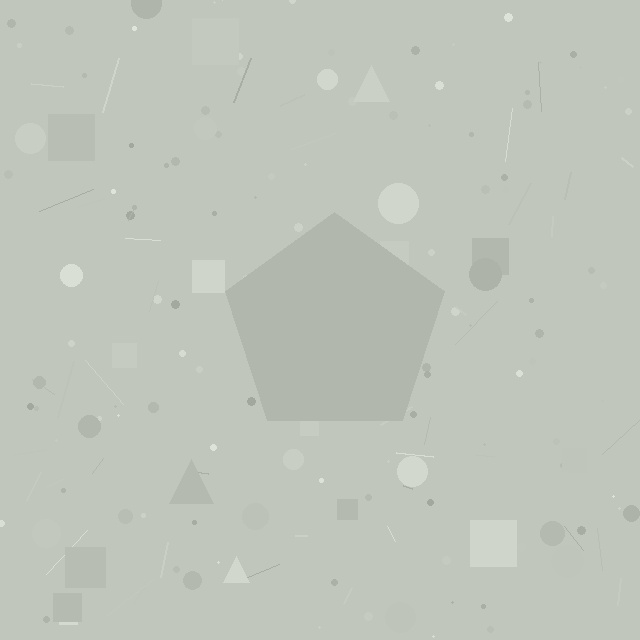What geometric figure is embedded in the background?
A pentagon is embedded in the background.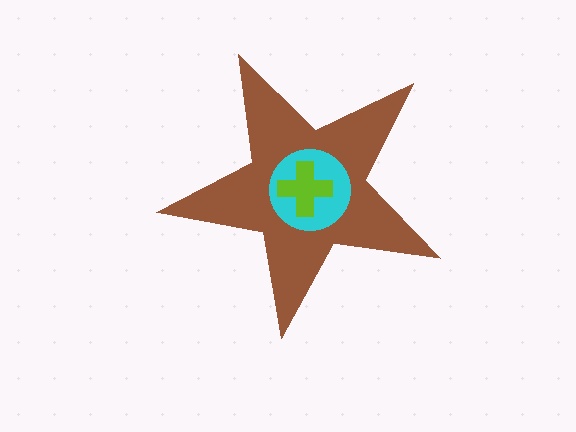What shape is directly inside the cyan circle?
The lime cross.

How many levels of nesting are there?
3.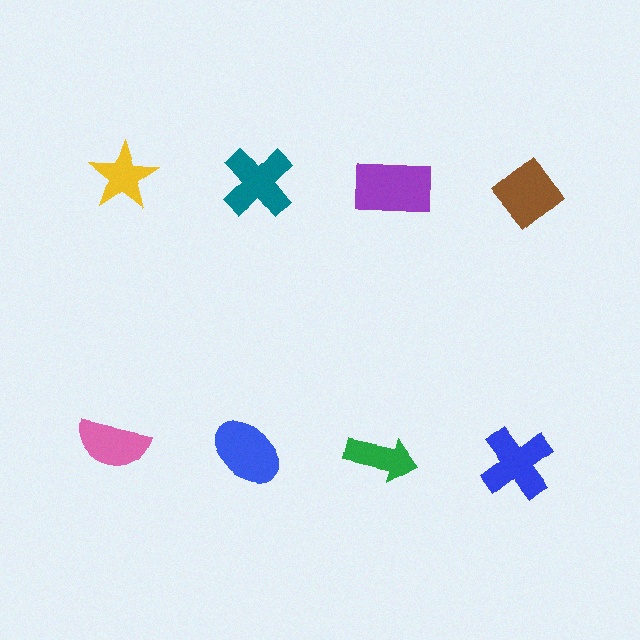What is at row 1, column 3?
A purple rectangle.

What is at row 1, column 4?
A brown diamond.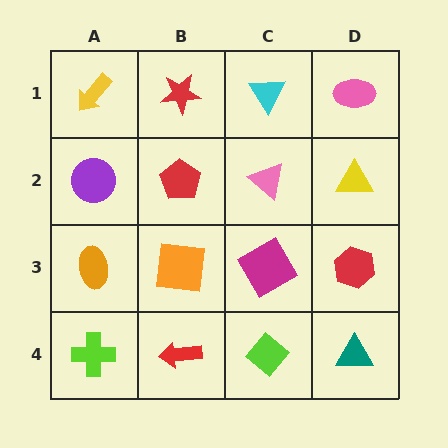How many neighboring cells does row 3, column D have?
3.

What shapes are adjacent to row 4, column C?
A magenta square (row 3, column C), a red arrow (row 4, column B), a teal triangle (row 4, column D).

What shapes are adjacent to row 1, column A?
A purple circle (row 2, column A), a red star (row 1, column B).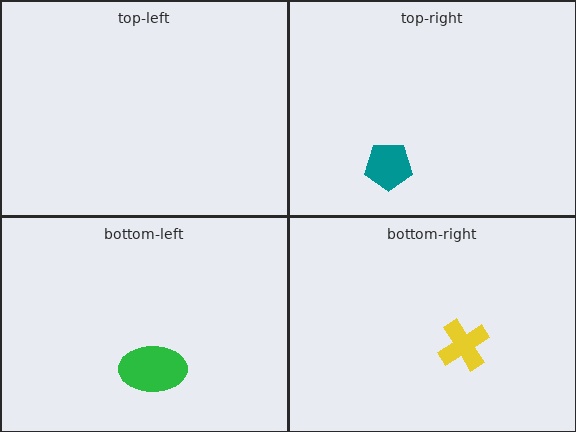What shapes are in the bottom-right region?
The yellow cross.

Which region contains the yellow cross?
The bottom-right region.